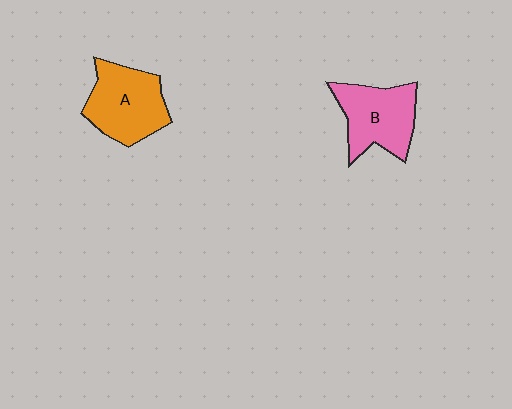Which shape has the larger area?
Shape A (orange).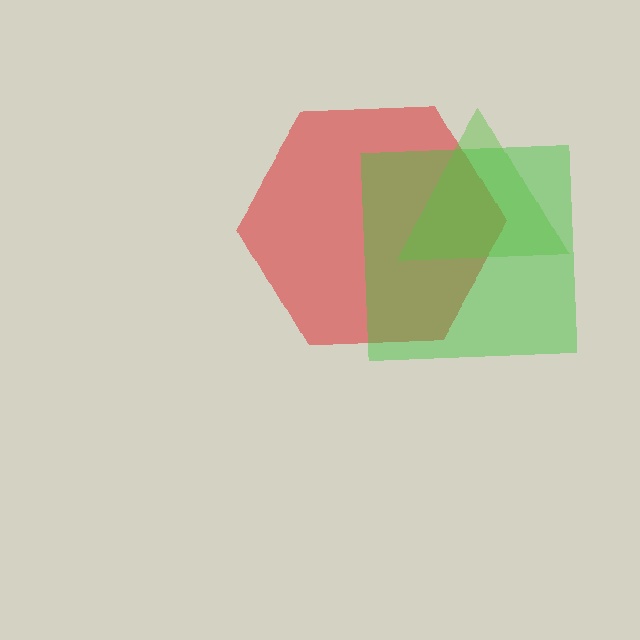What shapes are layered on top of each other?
The layered shapes are: a red hexagon, a green square, a lime triangle.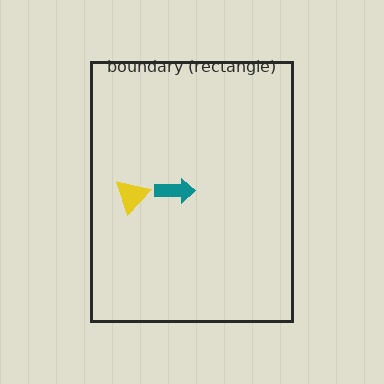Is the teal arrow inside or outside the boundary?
Inside.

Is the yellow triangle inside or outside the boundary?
Inside.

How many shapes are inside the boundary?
2 inside, 0 outside.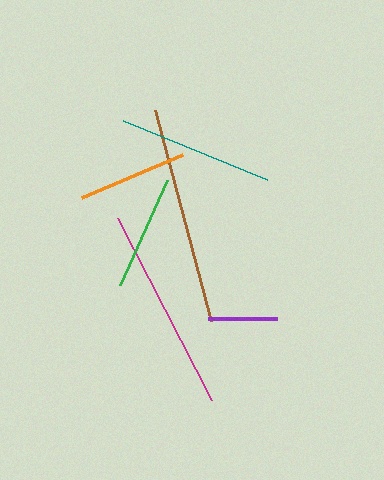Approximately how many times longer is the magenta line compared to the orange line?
The magenta line is approximately 1.9 times the length of the orange line.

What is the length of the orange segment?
The orange segment is approximately 110 pixels long.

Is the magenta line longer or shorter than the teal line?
The magenta line is longer than the teal line.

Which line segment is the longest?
The brown line is the longest at approximately 218 pixels.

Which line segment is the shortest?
The purple line is the shortest at approximately 69 pixels.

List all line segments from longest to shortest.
From longest to shortest: brown, magenta, teal, green, orange, purple.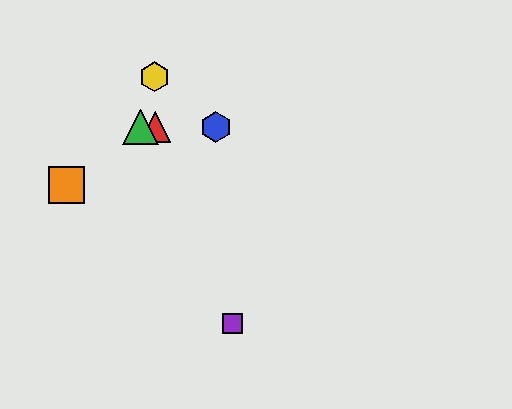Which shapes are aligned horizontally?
The red triangle, the blue hexagon, the green triangle are aligned horizontally.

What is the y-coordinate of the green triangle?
The green triangle is at y≈127.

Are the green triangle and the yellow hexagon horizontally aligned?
No, the green triangle is at y≈127 and the yellow hexagon is at y≈77.